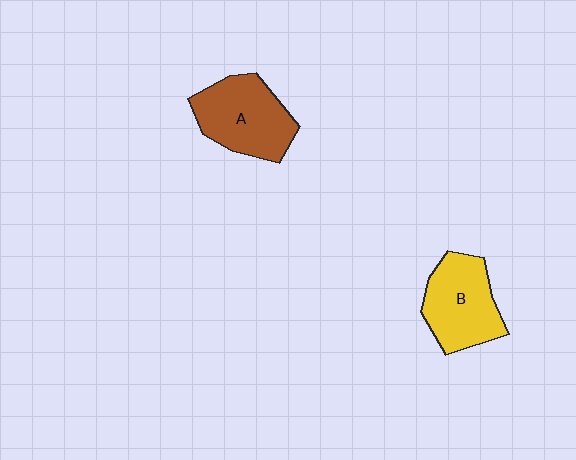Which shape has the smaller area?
Shape B (yellow).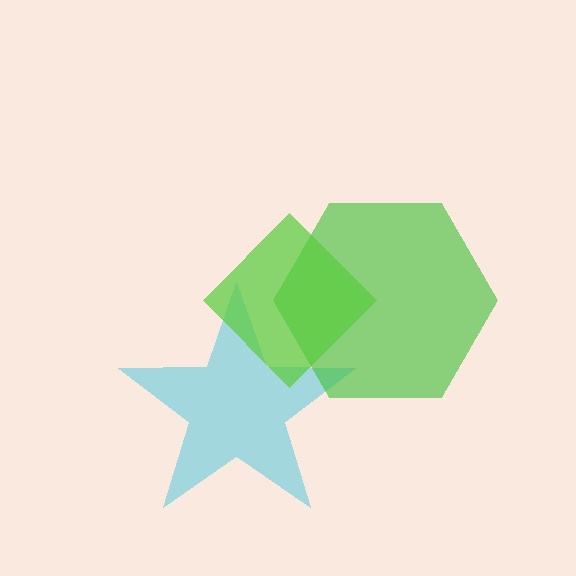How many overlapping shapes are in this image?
There are 3 overlapping shapes in the image.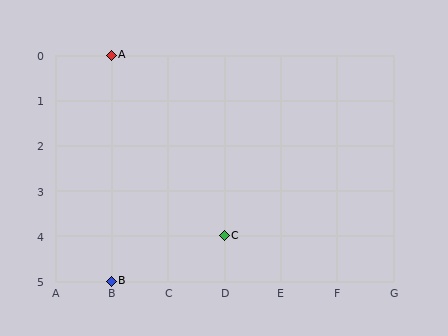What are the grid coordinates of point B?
Point B is at grid coordinates (B, 5).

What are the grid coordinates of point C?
Point C is at grid coordinates (D, 4).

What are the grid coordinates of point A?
Point A is at grid coordinates (B, 0).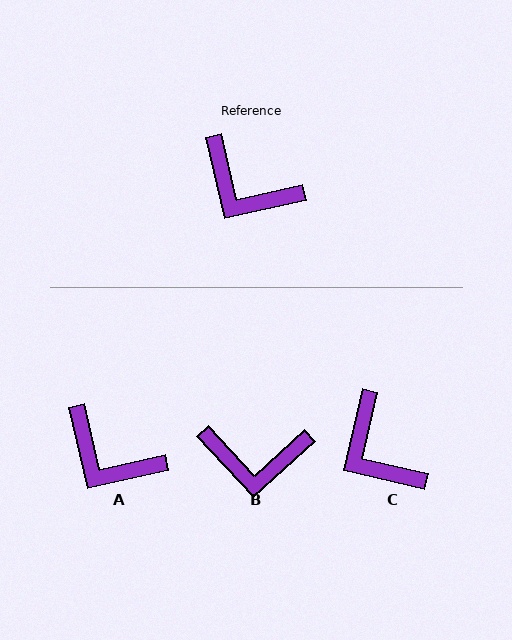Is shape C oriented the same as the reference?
No, it is off by about 26 degrees.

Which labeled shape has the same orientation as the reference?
A.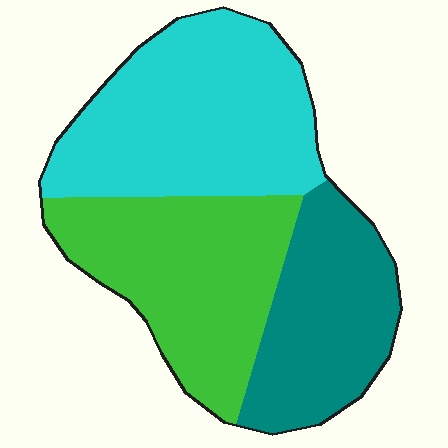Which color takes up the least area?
Teal, at roughly 25%.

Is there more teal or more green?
Green.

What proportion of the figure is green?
Green covers around 35% of the figure.